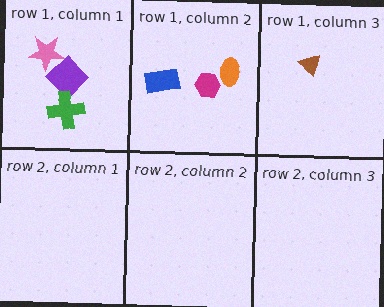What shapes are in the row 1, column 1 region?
The purple diamond, the green cross, the pink star.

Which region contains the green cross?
The row 1, column 1 region.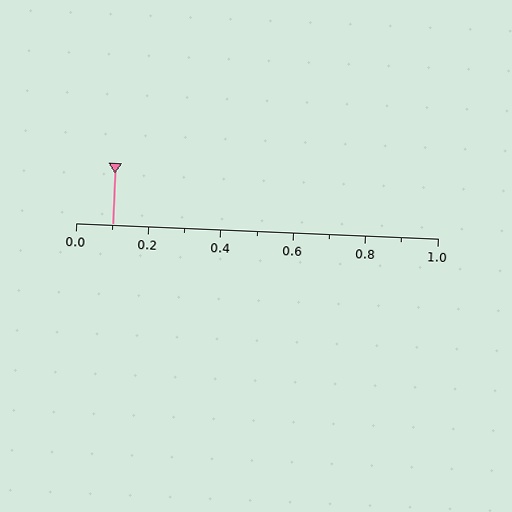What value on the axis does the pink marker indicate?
The marker indicates approximately 0.1.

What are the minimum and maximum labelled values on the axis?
The axis runs from 0.0 to 1.0.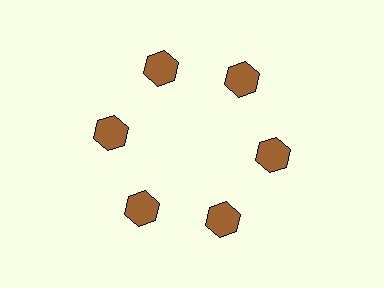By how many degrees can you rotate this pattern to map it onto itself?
The pattern maps onto itself every 60 degrees of rotation.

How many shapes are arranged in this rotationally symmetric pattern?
There are 6 shapes, arranged in 6 groups of 1.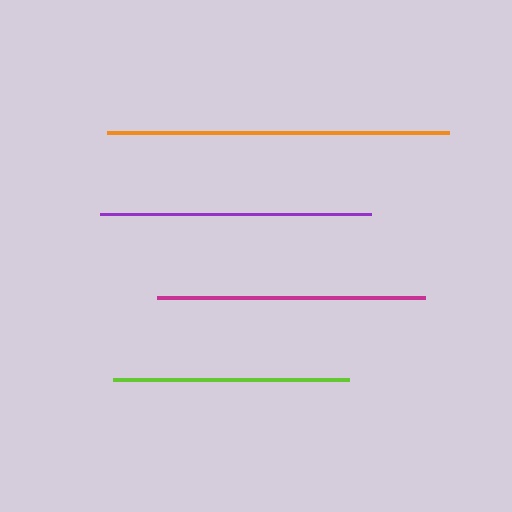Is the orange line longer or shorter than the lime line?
The orange line is longer than the lime line.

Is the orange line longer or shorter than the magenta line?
The orange line is longer than the magenta line.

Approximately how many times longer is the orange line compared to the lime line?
The orange line is approximately 1.4 times the length of the lime line.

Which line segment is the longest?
The orange line is the longest at approximately 342 pixels.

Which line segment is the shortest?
The lime line is the shortest at approximately 236 pixels.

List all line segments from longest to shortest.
From longest to shortest: orange, purple, magenta, lime.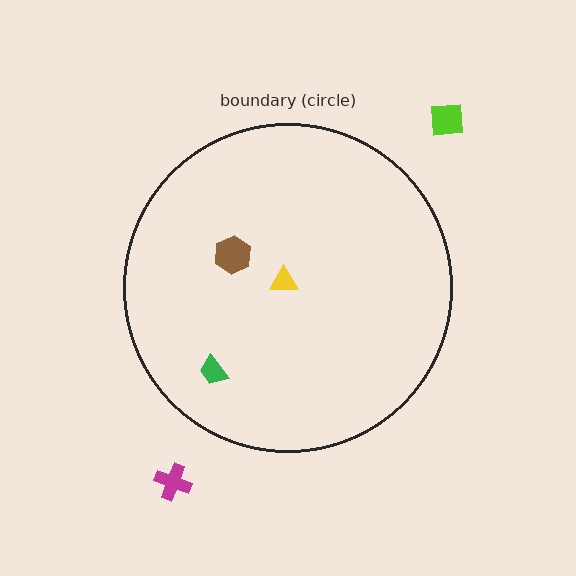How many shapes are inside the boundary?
3 inside, 2 outside.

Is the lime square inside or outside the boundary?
Outside.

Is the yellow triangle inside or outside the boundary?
Inside.